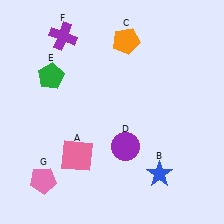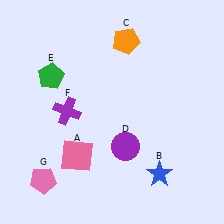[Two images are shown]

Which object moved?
The purple cross (F) moved down.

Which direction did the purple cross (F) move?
The purple cross (F) moved down.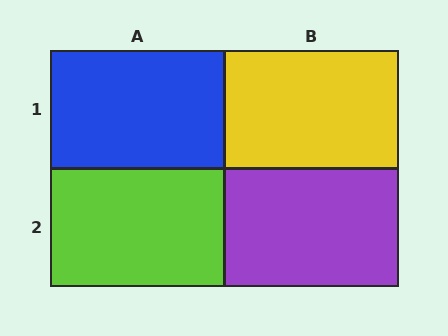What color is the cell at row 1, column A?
Blue.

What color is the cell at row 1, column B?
Yellow.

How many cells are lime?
1 cell is lime.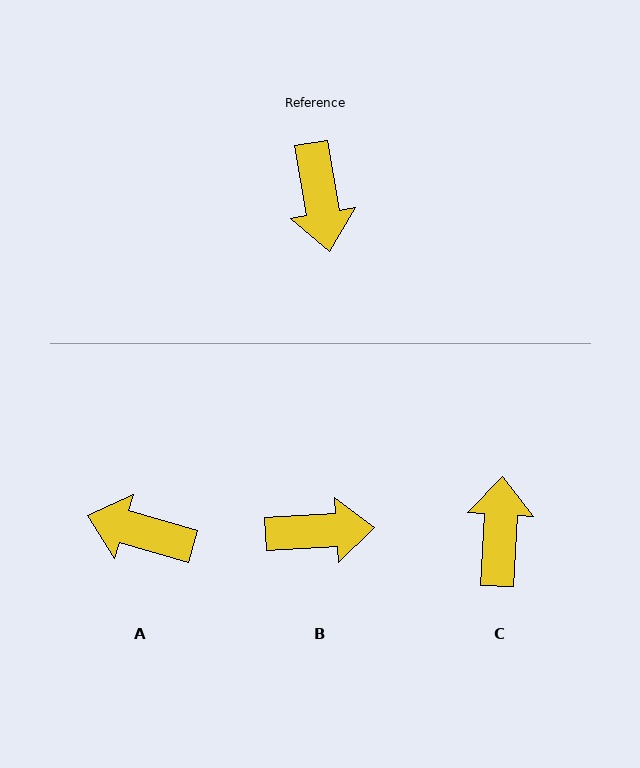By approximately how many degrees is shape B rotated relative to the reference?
Approximately 84 degrees counter-clockwise.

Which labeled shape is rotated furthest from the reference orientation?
C, about 168 degrees away.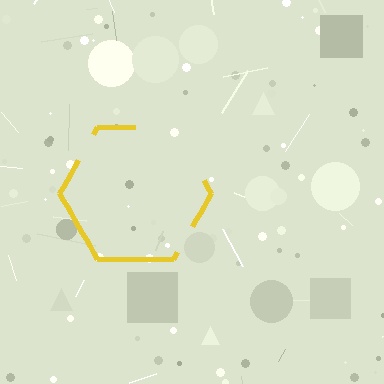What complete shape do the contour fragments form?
The contour fragments form a hexagon.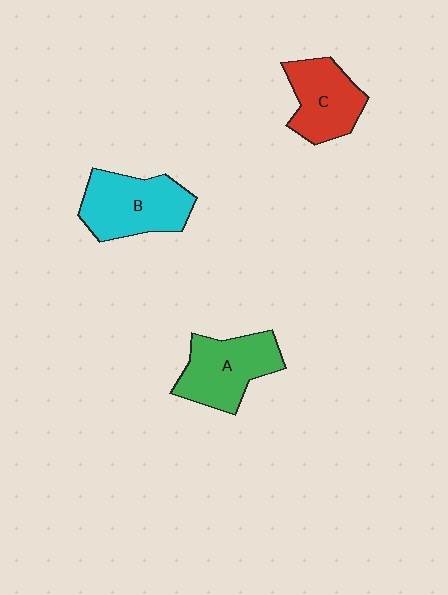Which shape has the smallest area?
Shape C (red).